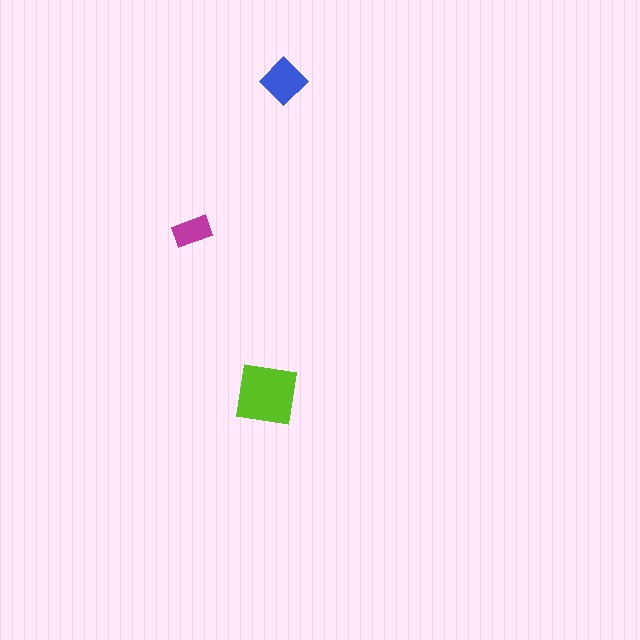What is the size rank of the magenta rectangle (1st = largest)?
3rd.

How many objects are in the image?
There are 3 objects in the image.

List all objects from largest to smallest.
The lime square, the blue diamond, the magenta rectangle.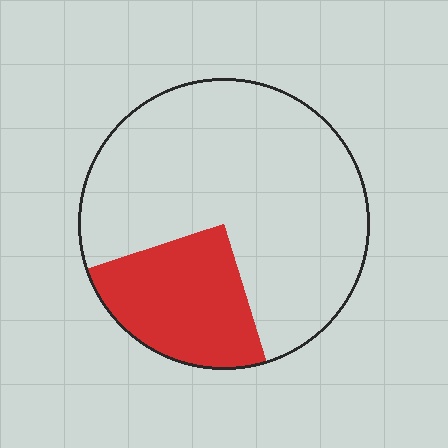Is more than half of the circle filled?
No.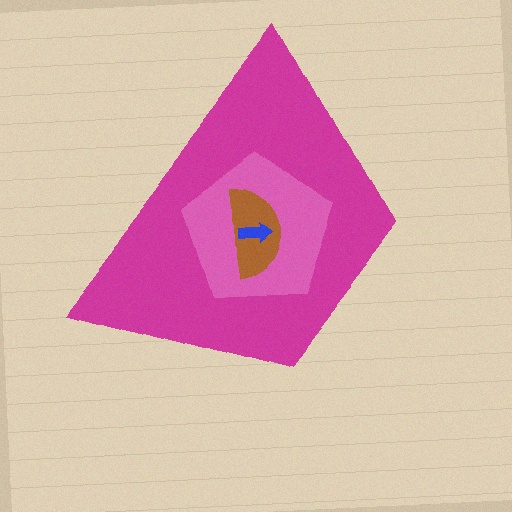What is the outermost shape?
The magenta trapezoid.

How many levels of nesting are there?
4.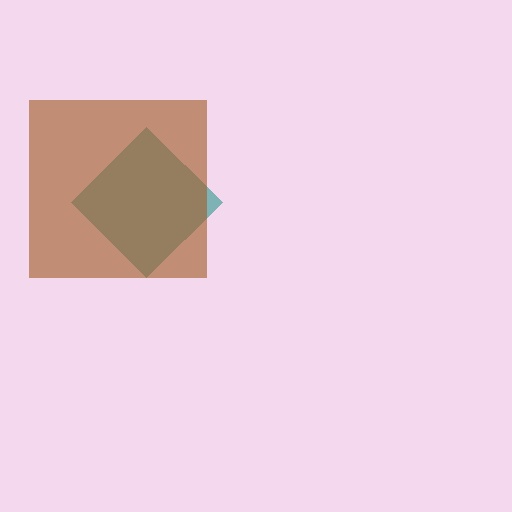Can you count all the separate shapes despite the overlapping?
Yes, there are 2 separate shapes.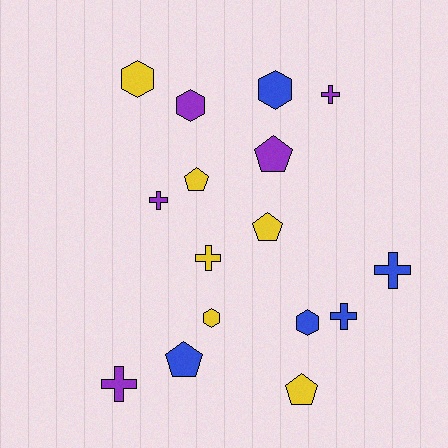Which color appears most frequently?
Yellow, with 6 objects.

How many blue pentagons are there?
There is 1 blue pentagon.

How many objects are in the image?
There are 16 objects.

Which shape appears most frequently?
Cross, with 6 objects.